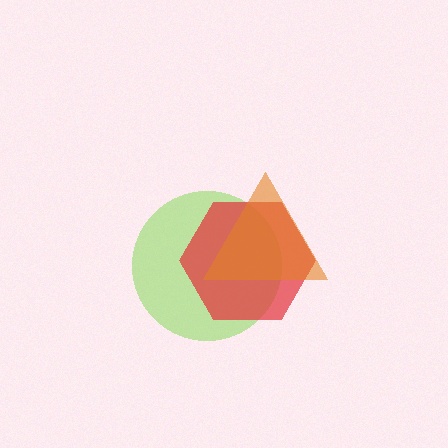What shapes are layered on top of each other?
The layered shapes are: a lime circle, a red hexagon, an orange triangle.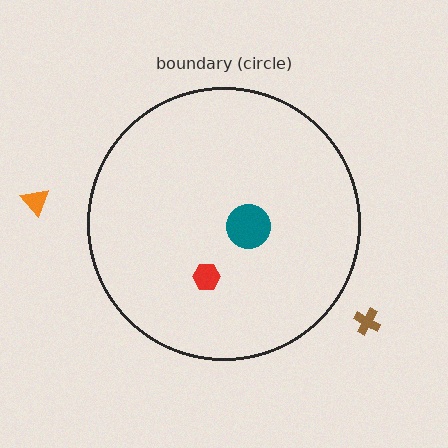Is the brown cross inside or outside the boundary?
Outside.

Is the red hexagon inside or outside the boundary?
Inside.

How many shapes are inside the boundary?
2 inside, 2 outside.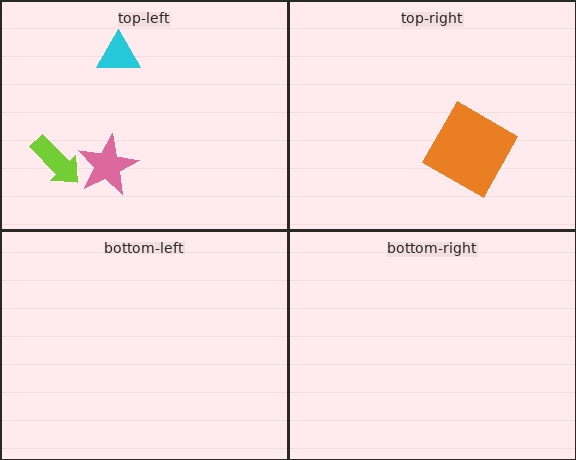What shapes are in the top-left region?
The cyan triangle, the pink star, the lime arrow.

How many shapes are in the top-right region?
1.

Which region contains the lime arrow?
The top-left region.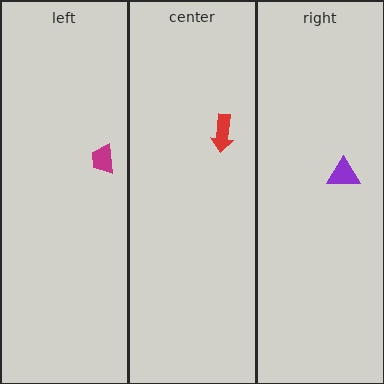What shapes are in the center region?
The red arrow.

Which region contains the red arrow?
The center region.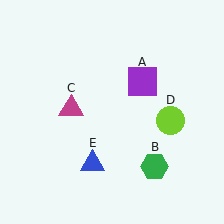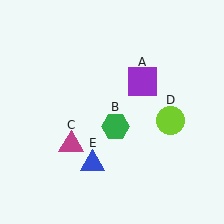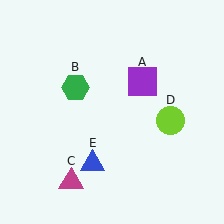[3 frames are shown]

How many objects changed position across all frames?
2 objects changed position: green hexagon (object B), magenta triangle (object C).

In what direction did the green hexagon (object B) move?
The green hexagon (object B) moved up and to the left.